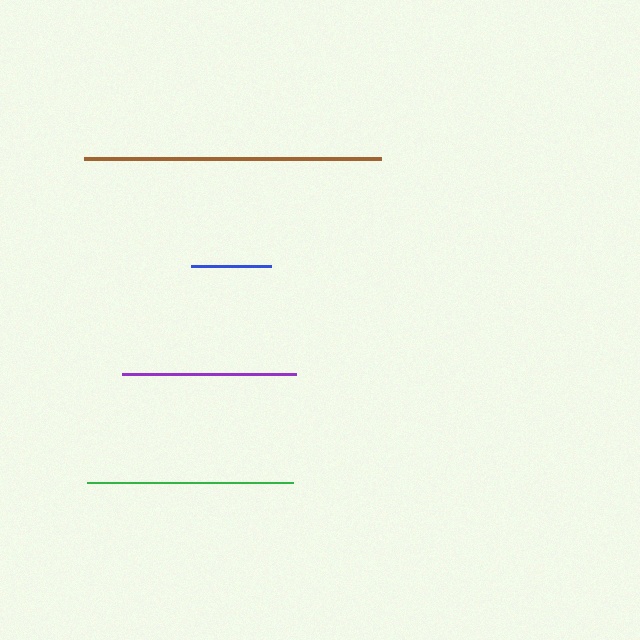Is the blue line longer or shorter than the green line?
The green line is longer than the blue line.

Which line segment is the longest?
The brown line is the longest at approximately 297 pixels.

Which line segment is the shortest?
The blue line is the shortest at approximately 80 pixels.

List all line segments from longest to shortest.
From longest to shortest: brown, green, purple, blue.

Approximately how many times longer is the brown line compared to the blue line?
The brown line is approximately 3.7 times the length of the blue line.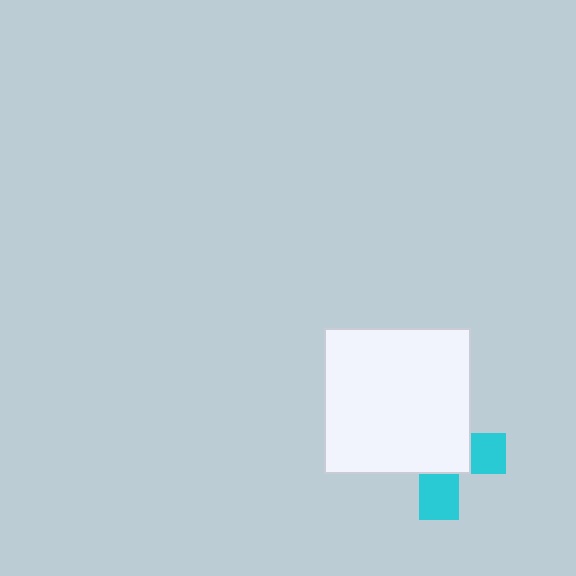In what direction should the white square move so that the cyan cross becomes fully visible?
The white square should move toward the upper-left. That is the shortest direction to clear the overlap and leave the cyan cross fully visible.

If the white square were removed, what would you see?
You would see the complete cyan cross.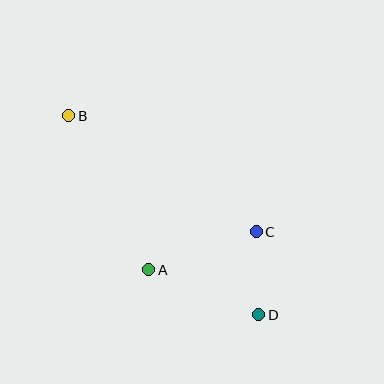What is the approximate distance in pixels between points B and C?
The distance between B and C is approximately 221 pixels.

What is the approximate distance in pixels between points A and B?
The distance between A and B is approximately 173 pixels.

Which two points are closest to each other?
Points C and D are closest to each other.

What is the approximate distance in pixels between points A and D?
The distance between A and D is approximately 119 pixels.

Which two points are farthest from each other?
Points B and D are farthest from each other.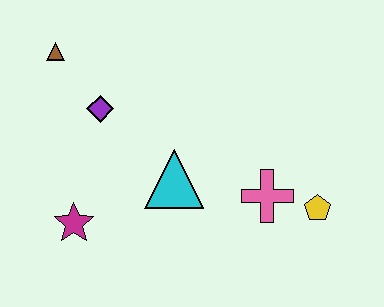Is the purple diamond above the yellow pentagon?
Yes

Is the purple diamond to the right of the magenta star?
Yes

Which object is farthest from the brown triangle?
The yellow pentagon is farthest from the brown triangle.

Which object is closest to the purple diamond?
The brown triangle is closest to the purple diamond.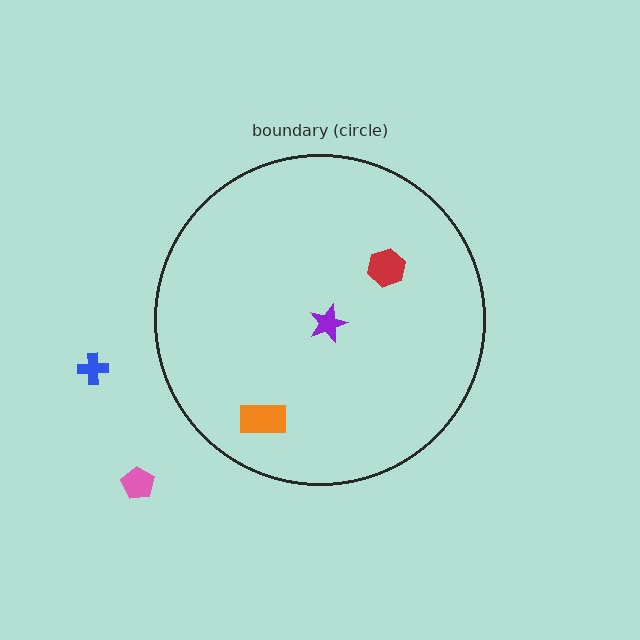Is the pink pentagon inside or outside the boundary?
Outside.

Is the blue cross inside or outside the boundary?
Outside.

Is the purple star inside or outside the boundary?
Inside.